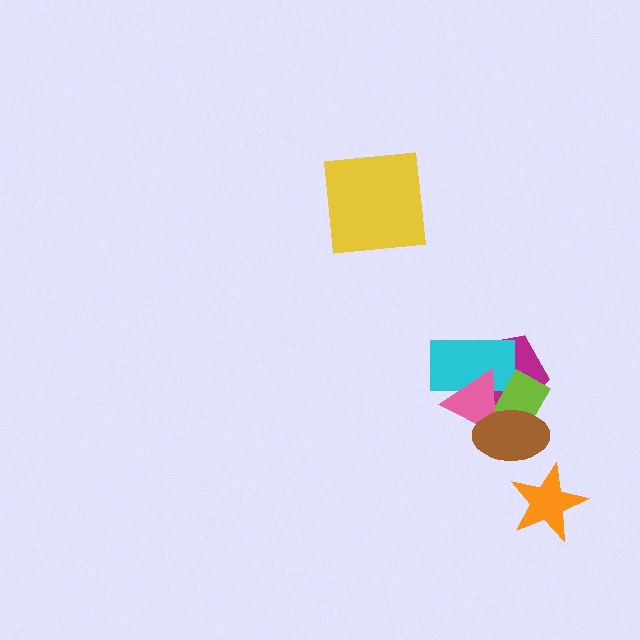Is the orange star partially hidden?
No, no other shape covers it.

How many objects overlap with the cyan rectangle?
3 objects overlap with the cyan rectangle.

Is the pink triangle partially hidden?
Yes, it is partially covered by another shape.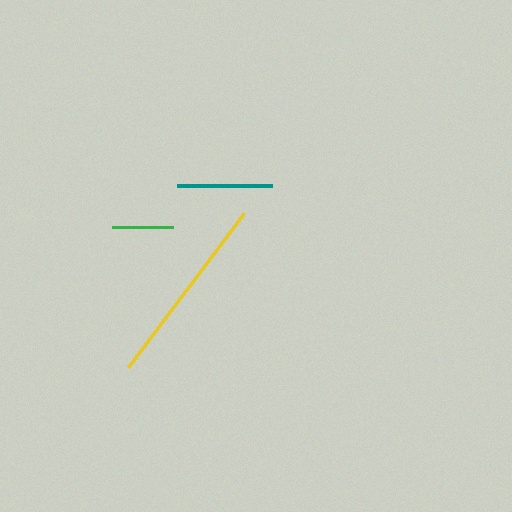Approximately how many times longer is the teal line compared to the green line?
The teal line is approximately 1.6 times the length of the green line.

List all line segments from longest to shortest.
From longest to shortest: yellow, teal, green.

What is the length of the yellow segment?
The yellow segment is approximately 193 pixels long.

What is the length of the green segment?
The green segment is approximately 61 pixels long.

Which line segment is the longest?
The yellow line is the longest at approximately 193 pixels.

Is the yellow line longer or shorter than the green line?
The yellow line is longer than the green line.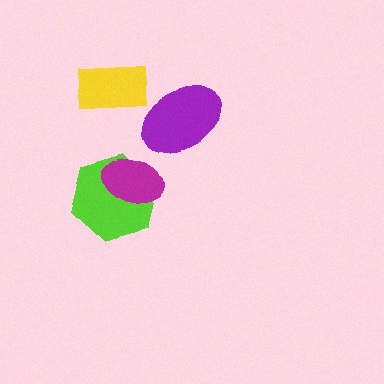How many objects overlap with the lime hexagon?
1 object overlaps with the lime hexagon.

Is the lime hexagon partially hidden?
Yes, it is partially covered by another shape.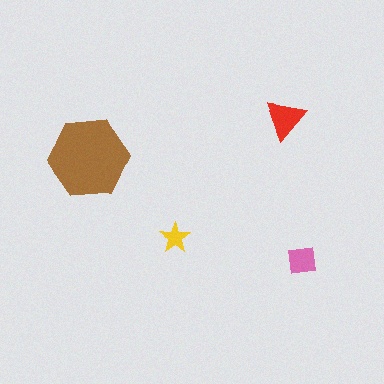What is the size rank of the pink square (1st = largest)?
3rd.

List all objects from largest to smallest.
The brown hexagon, the red triangle, the pink square, the yellow star.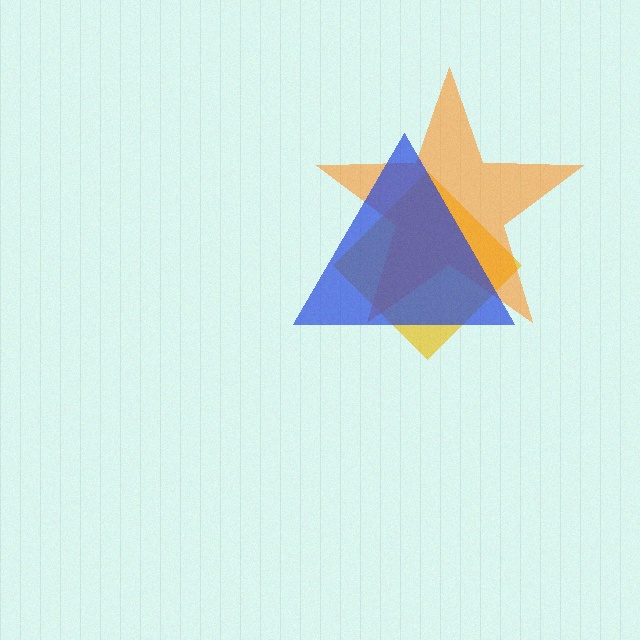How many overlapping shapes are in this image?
There are 3 overlapping shapes in the image.